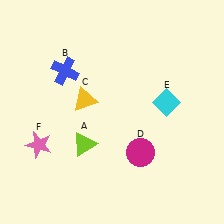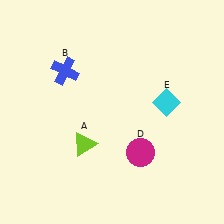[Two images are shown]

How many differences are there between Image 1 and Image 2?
There are 2 differences between the two images.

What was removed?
The yellow triangle (C), the pink star (F) were removed in Image 2.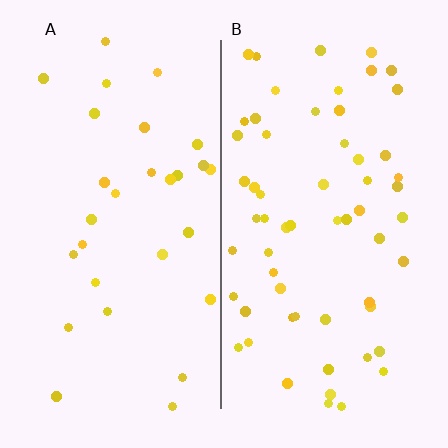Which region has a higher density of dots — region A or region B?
B (the right).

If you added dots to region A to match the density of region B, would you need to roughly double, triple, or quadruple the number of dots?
Approximately double.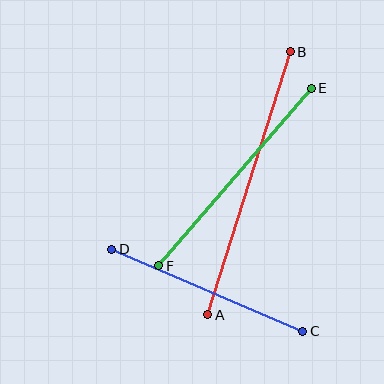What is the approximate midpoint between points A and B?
The midpoint is at approximately (249, 183) pixels.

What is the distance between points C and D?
The distance is approximately 207 pixels.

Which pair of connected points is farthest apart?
Points A and B are farthest apart.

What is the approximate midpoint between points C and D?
The midpoint is at approximately (207, 290) pixels.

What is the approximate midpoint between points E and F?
The midpoint is at approximately (235, 177) pixels.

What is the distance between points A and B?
The distance is approximately 276 pixels.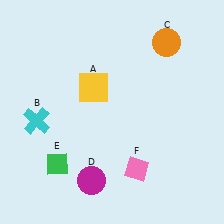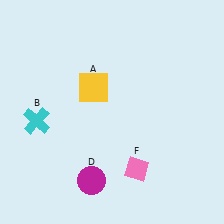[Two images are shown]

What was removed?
The orange circle (C), the green diamond (E) were removed in Image 2.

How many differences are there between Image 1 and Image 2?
There are 2 differences between the two images.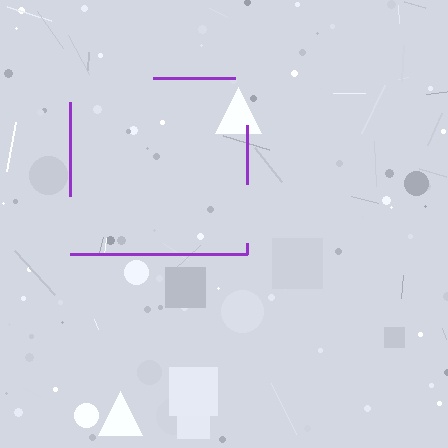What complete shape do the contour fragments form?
The contour fragments form a square.